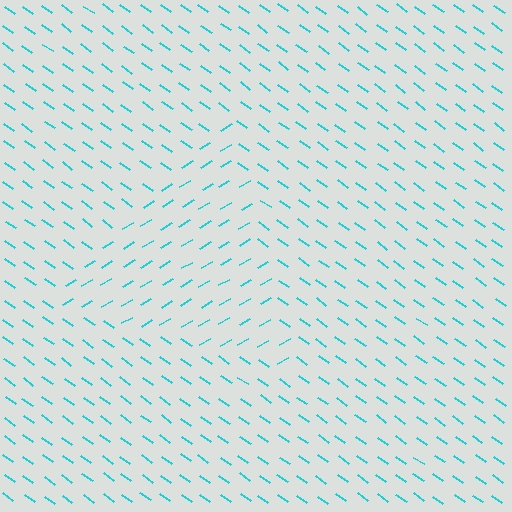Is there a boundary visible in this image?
Yes, there is a texture boundary formed by a change in line orientation.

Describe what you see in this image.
The image is filled with small cyan line segments. A triangle region in the image has lines oriented differently from the surrounding lines, creating a visible texture boundary.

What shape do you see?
I see a triangle.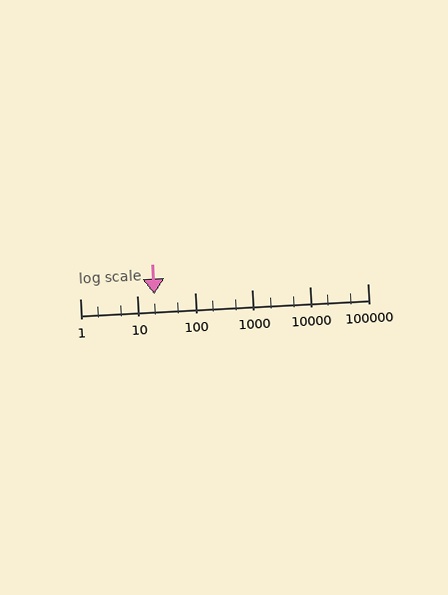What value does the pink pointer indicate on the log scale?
The pointer indicates approximately 20.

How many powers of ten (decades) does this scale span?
The scale spans 5 decades, from 1 to 100000.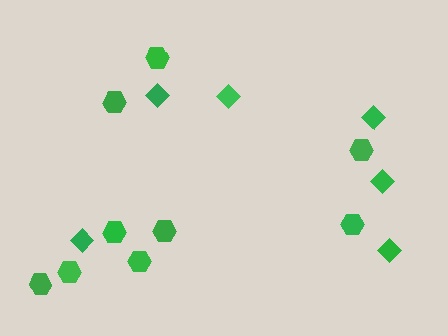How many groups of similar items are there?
There are 2 groups: one group of diamonds (6) and one group of hexagons (9).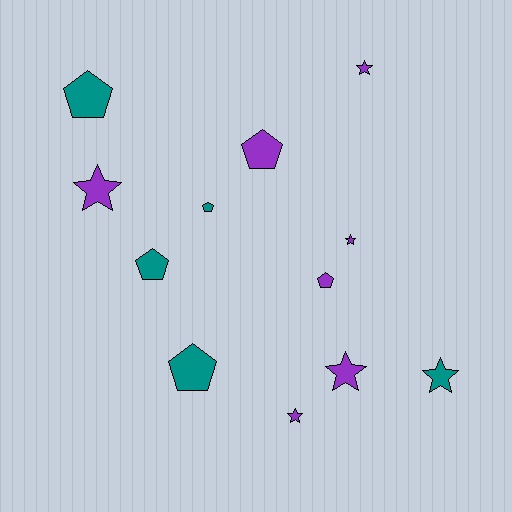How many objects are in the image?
There are 12 objects.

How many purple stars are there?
There are 5 purple stars.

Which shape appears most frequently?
Pentagon, with 6 objects.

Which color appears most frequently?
Purple, with 7 objects.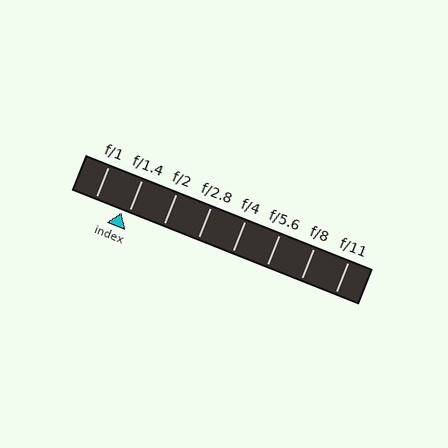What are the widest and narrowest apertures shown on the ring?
The widest aperture shown is f/1 and the narrowest is f/11.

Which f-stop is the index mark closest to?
The index mark is closest to f/1.4.